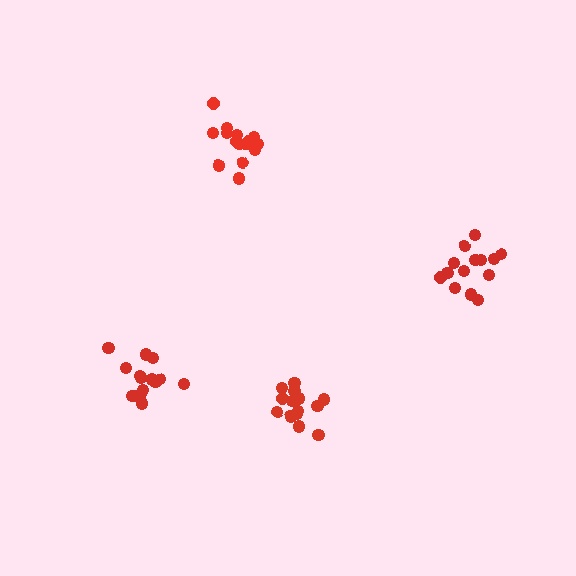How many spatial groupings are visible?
There are 4 spatial groupings.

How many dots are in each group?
Group 1: 15 dots, Group 2: 15 dots, Group 3: 14 dots, Group 4: 14 dots (58 total).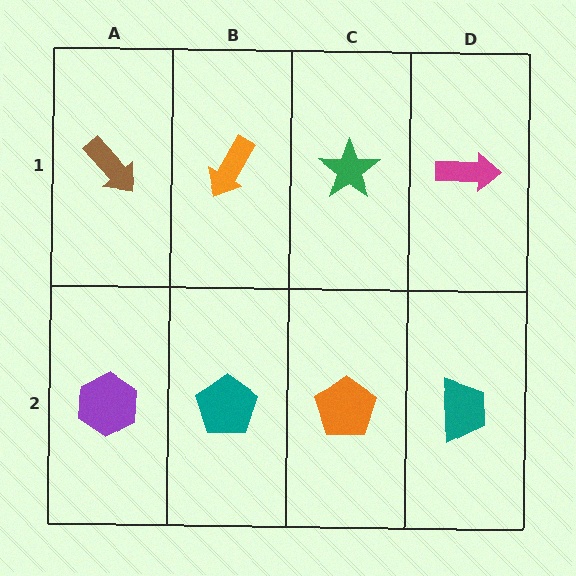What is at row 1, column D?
A magenta arrow.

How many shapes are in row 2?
4 shapes.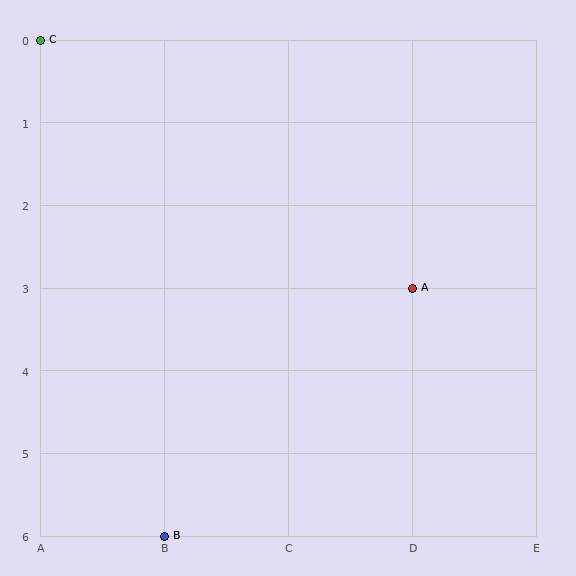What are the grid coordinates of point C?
Point C is at grid coordinates (A, 0).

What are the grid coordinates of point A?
Point A is at grid coordinates (D, 3).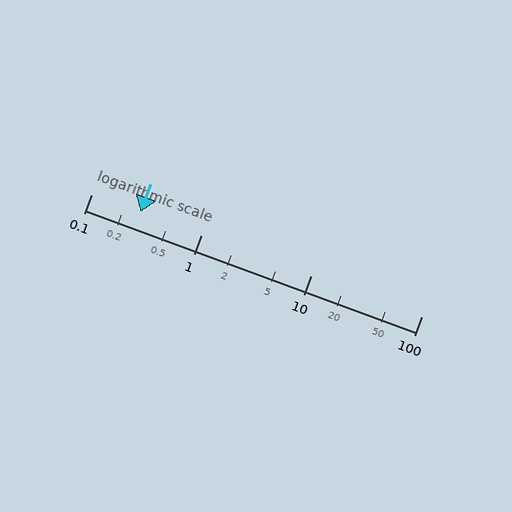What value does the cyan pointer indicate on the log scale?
The pointer indicates approximately 0.28.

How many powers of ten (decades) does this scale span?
The scale spans 3 decades, from 0.1 to 100.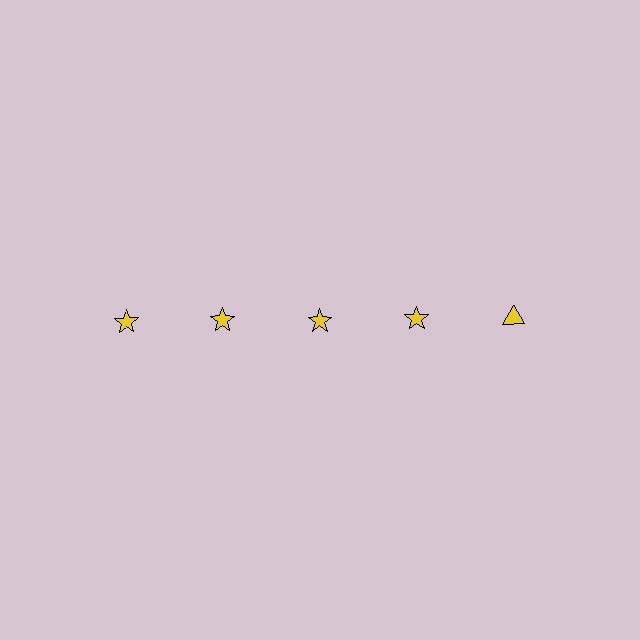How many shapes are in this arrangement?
There are 5 shapes arranged in a grid pattern.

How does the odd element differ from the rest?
It has a different shape: triangle instead of star.